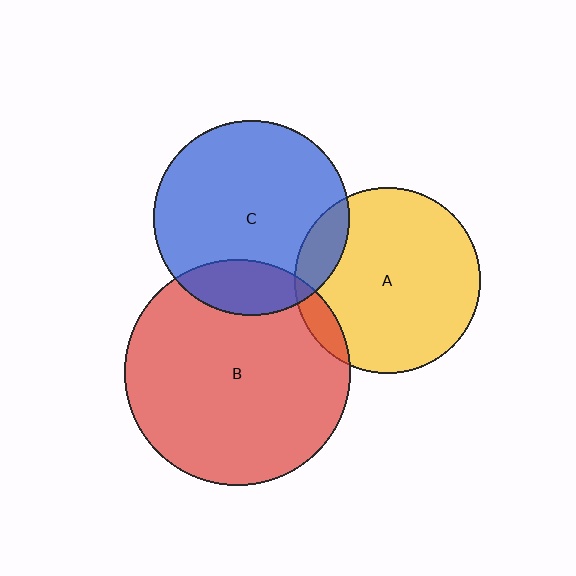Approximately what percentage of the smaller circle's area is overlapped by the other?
Approximately 10%.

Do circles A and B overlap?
Yes.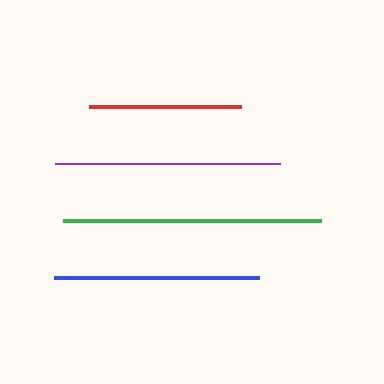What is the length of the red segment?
The red segment is approximately 152 pixels long.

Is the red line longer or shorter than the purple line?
The purple line is longer than the red line.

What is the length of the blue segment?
The blue segment is approximately 204 pixels long.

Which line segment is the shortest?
The red line is the shortest at approximately 152 pixels.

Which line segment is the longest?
The green line is the longest at approximately 258 pixels.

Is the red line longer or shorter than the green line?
The green line is longer than the red line.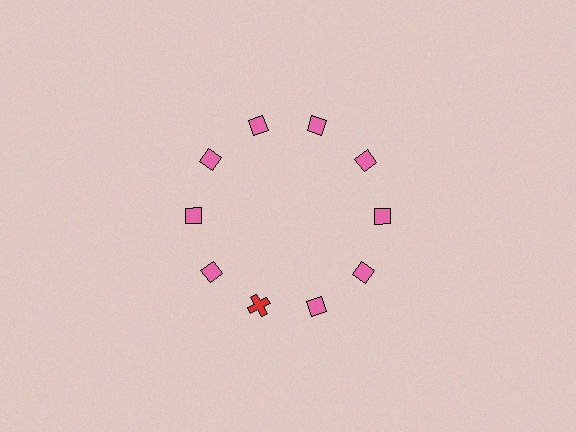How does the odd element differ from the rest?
It differs in both color (red instead of pink) and shape (cross instead of diamond).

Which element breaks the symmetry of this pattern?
The red cross at roughly the 7 o'clock position breaks the symmetry. All other shapes are pink diamonds.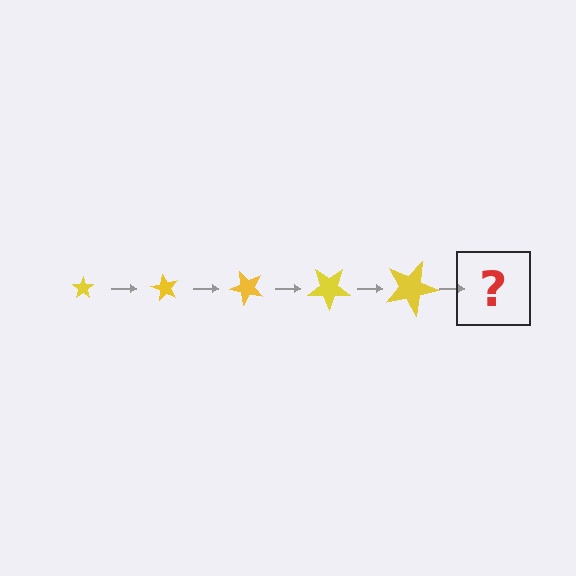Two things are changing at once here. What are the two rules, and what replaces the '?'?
The two rules are that the star grows larger each step and it rotates 60 degrees each step. The '?' should be a star, larger than the previous one and rotated 300 degrees from the start.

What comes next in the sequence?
The next element should be a star, larger than the previous one and rotated 300 degrees from the start.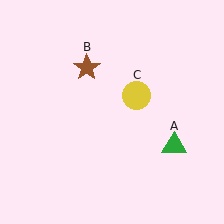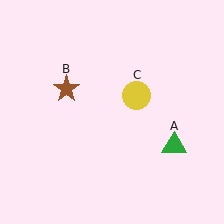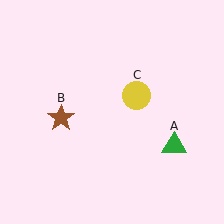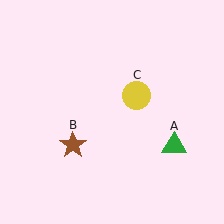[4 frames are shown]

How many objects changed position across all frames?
1 object changed position: brown star (object B).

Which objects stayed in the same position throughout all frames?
Green triangle (object A) and yellow circle (object C) remained stationary.